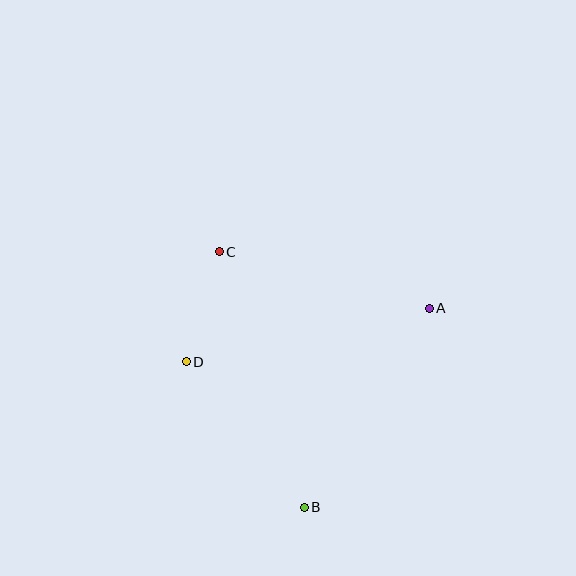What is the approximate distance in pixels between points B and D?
The distance between B and D is approximately 187 pixels.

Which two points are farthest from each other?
Points B and C are farthest from each other.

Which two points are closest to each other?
Points C and D are closest to each other.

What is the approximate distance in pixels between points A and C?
The distance between A and C is approximately 217 pixels.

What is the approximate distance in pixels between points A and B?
The distance between A and B is approximately 235 pixels.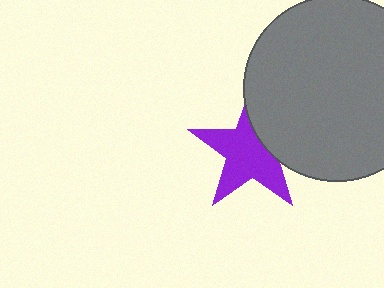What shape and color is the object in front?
The object in front is a gray circle.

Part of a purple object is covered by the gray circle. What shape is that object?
It is a star.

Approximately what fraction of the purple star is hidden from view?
Roughly 30% of the purple star is hidden behind the gray circle.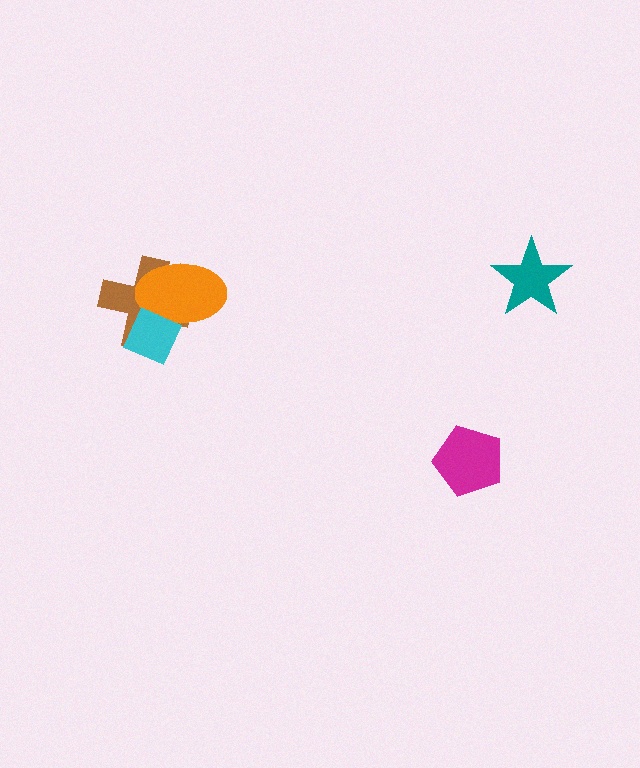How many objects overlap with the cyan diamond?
2 objects overlap with the cyan diamond.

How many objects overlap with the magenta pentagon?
0 objects overlap with the magenta pentagon.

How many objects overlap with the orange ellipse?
2 objects overlap with the orange ellipse.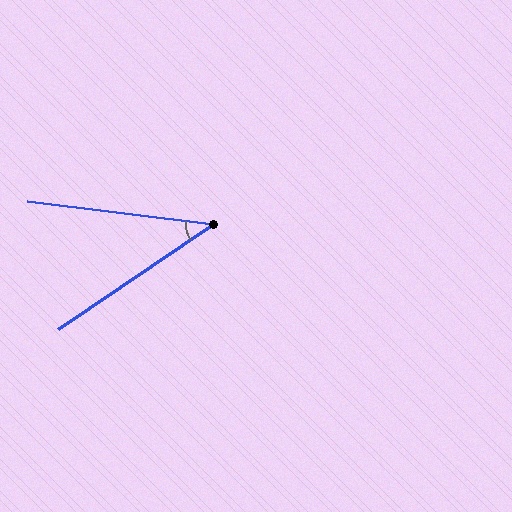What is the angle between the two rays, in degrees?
Approximately 41 degrees.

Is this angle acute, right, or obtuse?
It is acute.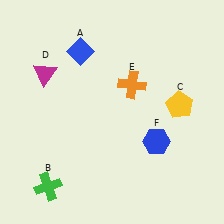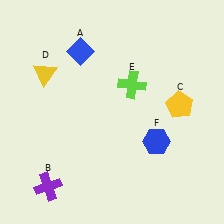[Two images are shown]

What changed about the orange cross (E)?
In Image 1, E is orange. In Image 2, it changed to lime.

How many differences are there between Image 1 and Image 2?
There are 3 differences between the two images.